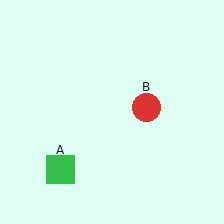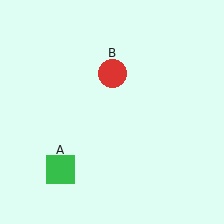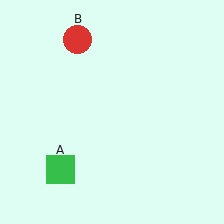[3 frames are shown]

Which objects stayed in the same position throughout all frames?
Green square (object A) remained stationary.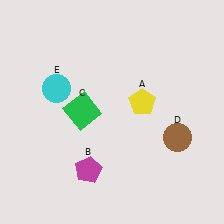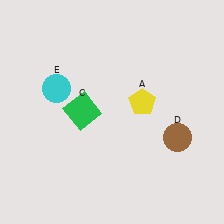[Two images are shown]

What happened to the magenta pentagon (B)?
The magenta pentagon (B) was removed in Image 2. It was in the bottom-left area of Image 1.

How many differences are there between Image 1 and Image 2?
There is 1 difference between the two images.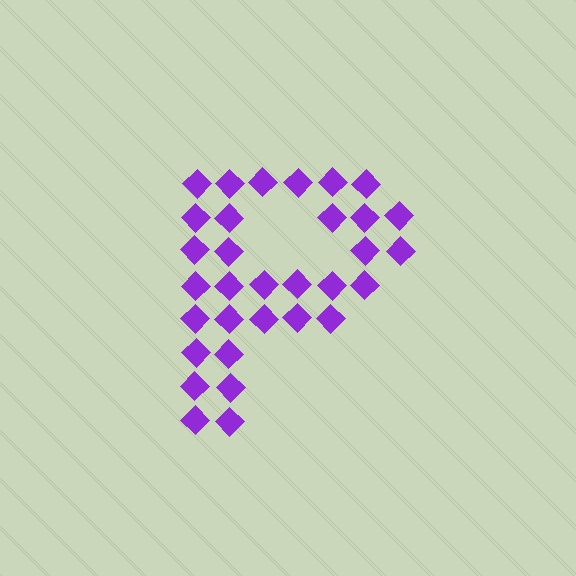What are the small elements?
The small elements are diamonds.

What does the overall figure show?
The overall figure shows the letter P.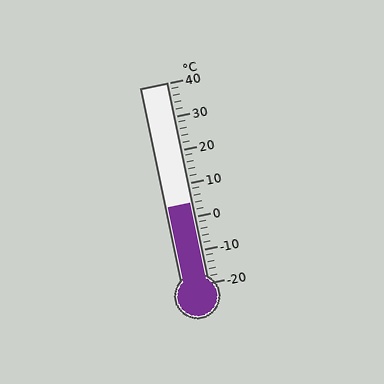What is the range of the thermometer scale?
The thermometer scale ranges from -20°C to 40°C.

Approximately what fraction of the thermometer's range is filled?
The thermometer is filled to approximately 40% of its range.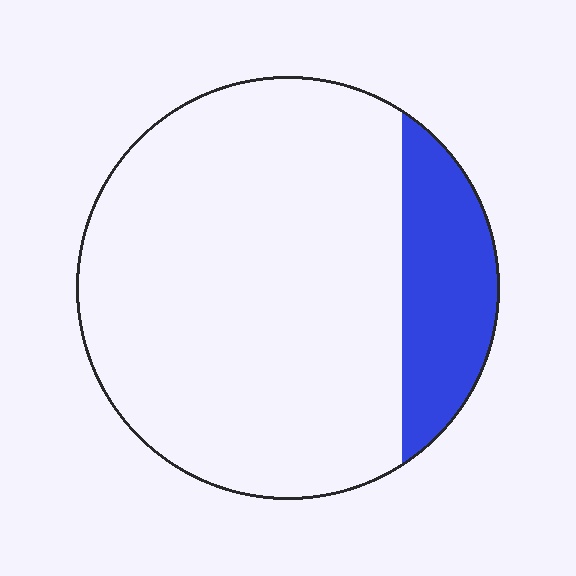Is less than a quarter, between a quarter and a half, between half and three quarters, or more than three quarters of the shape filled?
Less than a quarter.